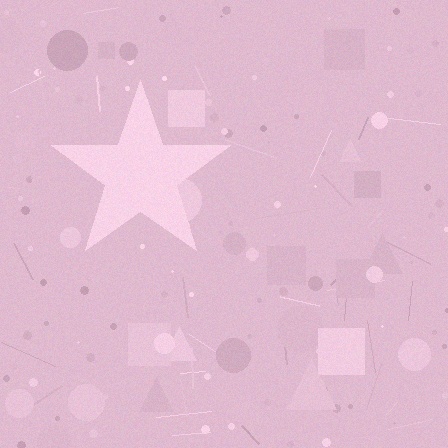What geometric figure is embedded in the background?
A star is embedded in the background.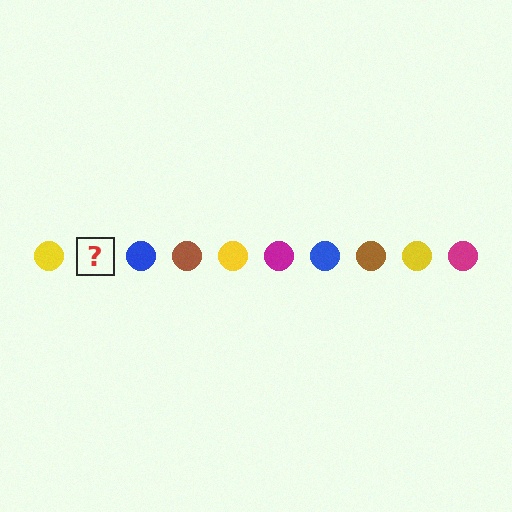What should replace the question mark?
The question mark should be replaced with a magenta circle.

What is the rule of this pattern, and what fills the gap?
The rule is that the pattern cycles through yellow, magenta, blue, brown circles. The gap should be filled with a magenta circle.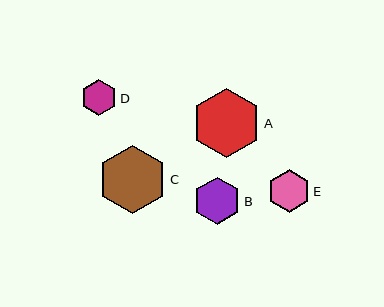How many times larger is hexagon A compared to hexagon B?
Hexagon A is approximately 1.5 times the size of hexagon B.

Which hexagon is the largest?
Hexagon A is the largest with a size of approximately 69 pixels.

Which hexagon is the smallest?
Hexagon D is the smallest with a size of approximately 36 pixels.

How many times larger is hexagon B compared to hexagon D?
Hexagon B is approximately 1.3 times the size of hexagon D.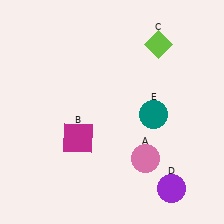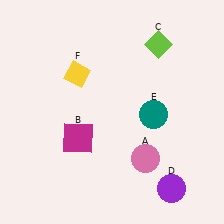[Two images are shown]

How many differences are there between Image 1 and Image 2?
There is 1 difference between the two images.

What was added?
A yellow diamond (F) was added in Image 2.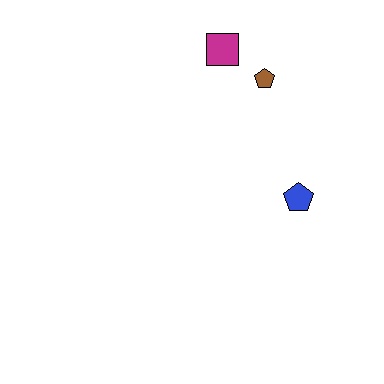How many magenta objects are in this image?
There is 1 magenta object.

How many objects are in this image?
There are 3 objects.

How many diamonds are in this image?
There are no diamonds.